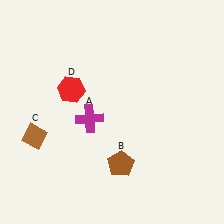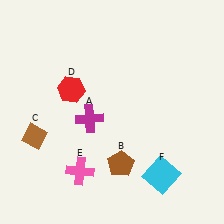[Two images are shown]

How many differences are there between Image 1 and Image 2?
There are 2 differences between the two images.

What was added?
A pink cross (E), a cyan square (F) were added in Image 2.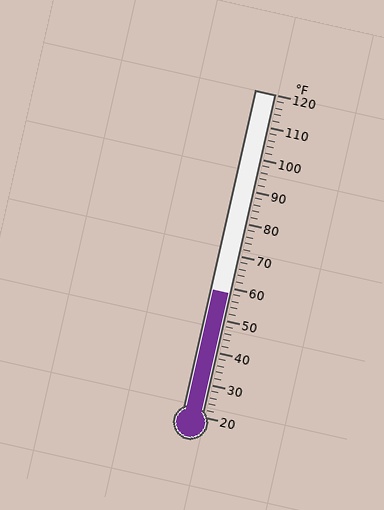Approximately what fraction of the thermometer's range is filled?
The thermometer is filled to approximately 40% of its range.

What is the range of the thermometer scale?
The thermometer scale ranges from 20°F to 120°F.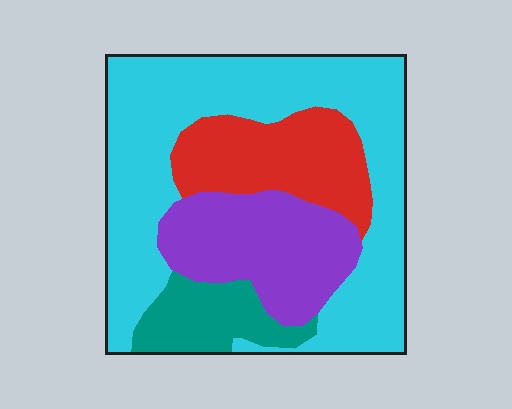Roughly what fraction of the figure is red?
Red covers around 20% of the figure.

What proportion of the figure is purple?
Purple covers roughly 20% of the figure.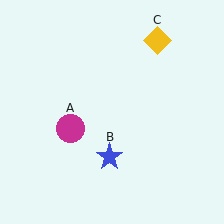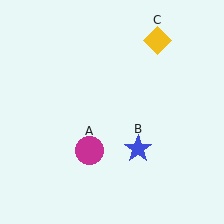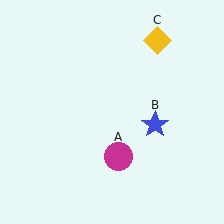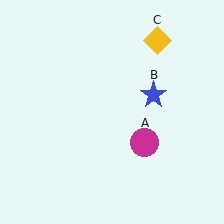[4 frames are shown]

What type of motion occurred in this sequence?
The magenta circle (object A), blue star (object B) rotated counterclockwise around the center of the scene.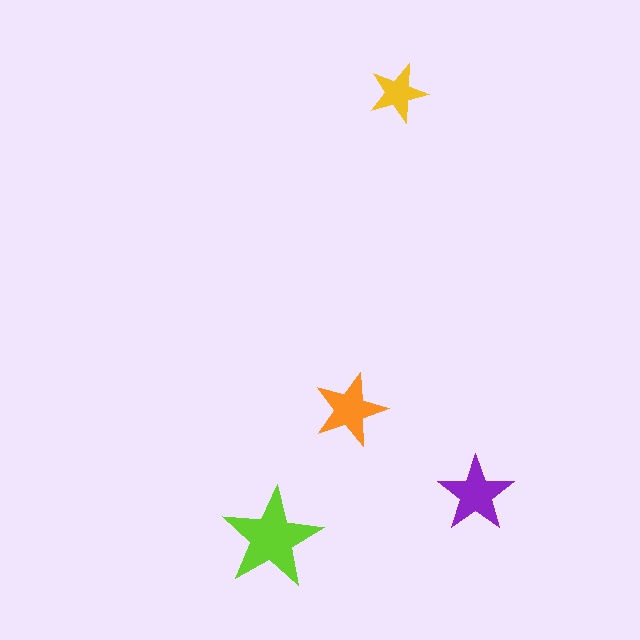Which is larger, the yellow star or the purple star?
The purple one.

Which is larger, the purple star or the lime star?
The lime one.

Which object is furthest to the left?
The lime star is leftmost.